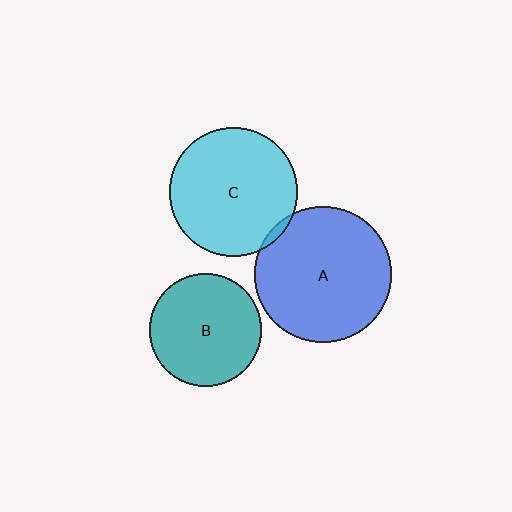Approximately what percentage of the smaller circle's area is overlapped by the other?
Approximately 5%.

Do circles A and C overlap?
Yes.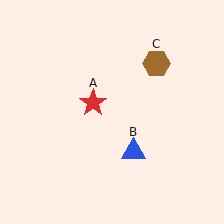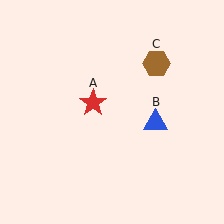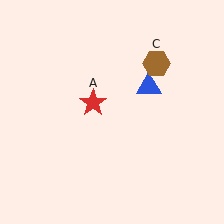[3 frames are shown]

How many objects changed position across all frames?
1 object changed position: blue triangle (object B).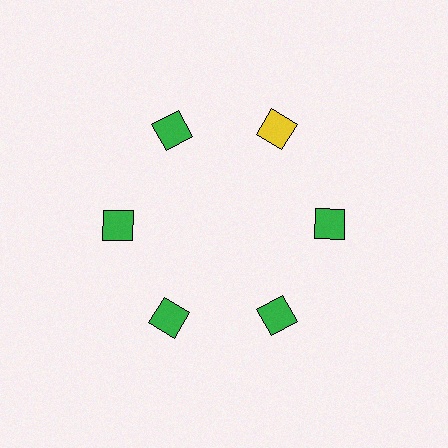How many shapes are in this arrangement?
There are 6 shapes arranged in a ring pattern.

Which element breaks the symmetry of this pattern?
The yellow diamond at roughly the 1 o'clock position breaks the symmetry. All other shapes are green diamonds.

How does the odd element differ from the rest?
It has a different color: yellow instead of green.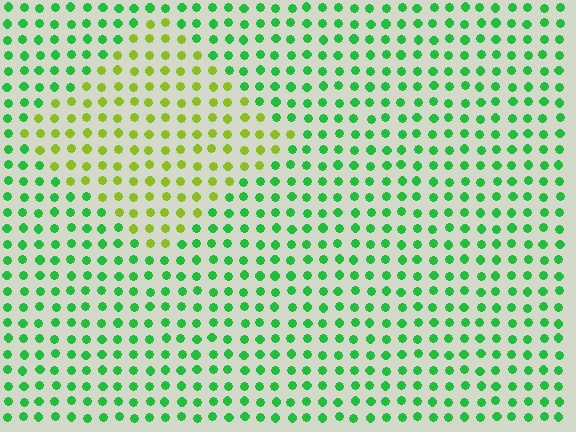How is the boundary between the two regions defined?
The boundary is defined purely by a slight shift in hue (about 51 degrees). Spacing, size, and orientation are identical on both sides.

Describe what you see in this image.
The image is filled with small green elements in a uniform arrangement. A diamond-shaped region is visible where the elements are tinted to a slightly different hue, forming a subtle color boundary.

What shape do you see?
I see a diamond.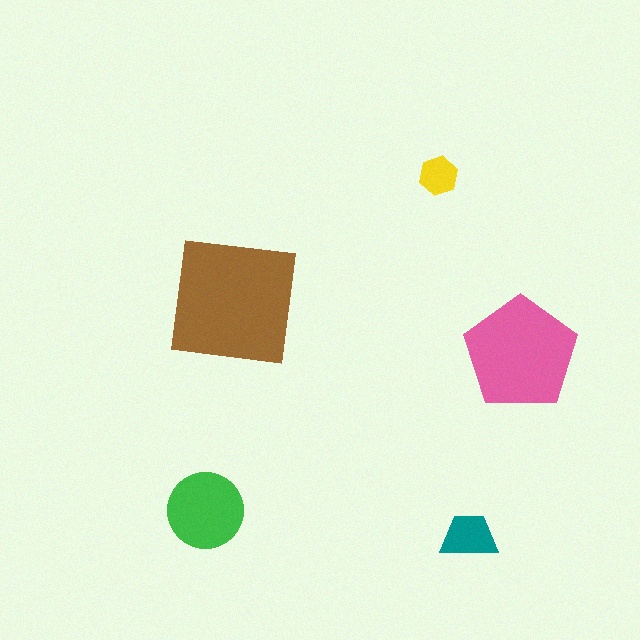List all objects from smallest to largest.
The yellow hexagon, the teal trapezoid, the green circle, the pink pentagon, the brown square.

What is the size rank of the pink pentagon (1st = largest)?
2nd.